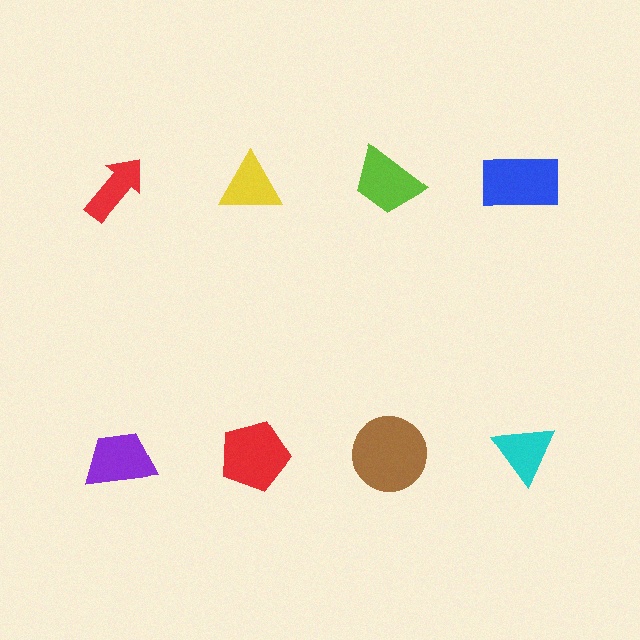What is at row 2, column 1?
A purple trapezoid.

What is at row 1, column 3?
A lime trapezoid.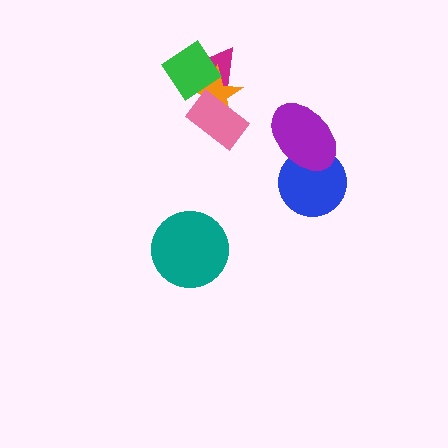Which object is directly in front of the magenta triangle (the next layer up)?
The orange star is directly in front of the magenta triangle.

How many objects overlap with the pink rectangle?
2 objects overlap with the pink rectangle.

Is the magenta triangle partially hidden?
Yes, it is partially covered by another shape.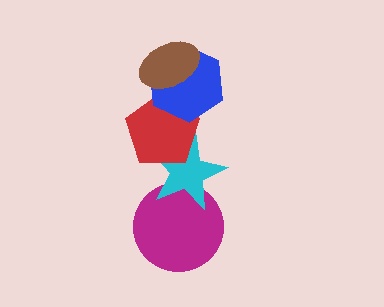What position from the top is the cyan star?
The cyan star is 4th from the top.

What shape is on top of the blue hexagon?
The brown ellipse is on top of the blue hexagon.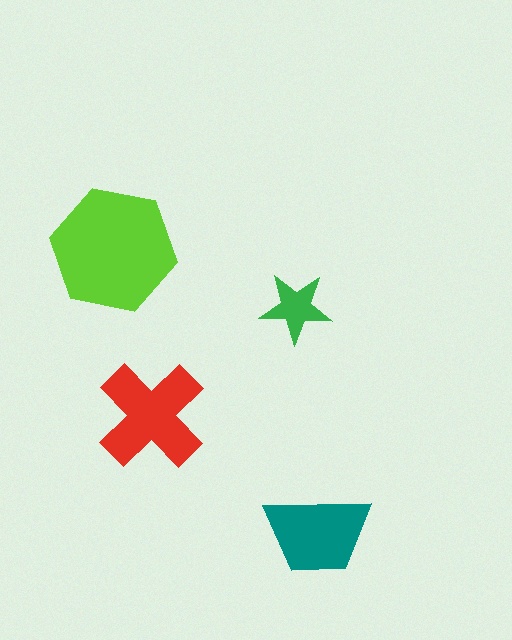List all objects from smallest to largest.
The green star, the teal trapezoid, the red cross, the lime hexagon.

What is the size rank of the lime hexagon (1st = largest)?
1st.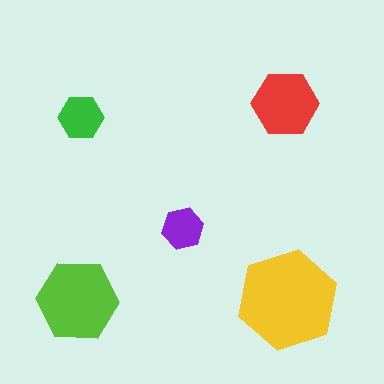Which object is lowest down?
The lime hexagon is bottommost.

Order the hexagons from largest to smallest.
the yellow one, the lime one, the red one, the green one, the purple one.